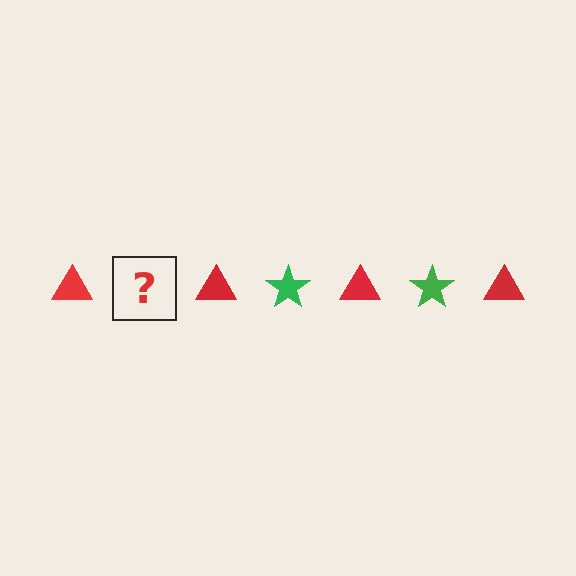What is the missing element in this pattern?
The missing element is a green star.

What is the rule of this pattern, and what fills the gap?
The rule is that the pattern alternates between red triangle and green star. The gap should be filled with a green star.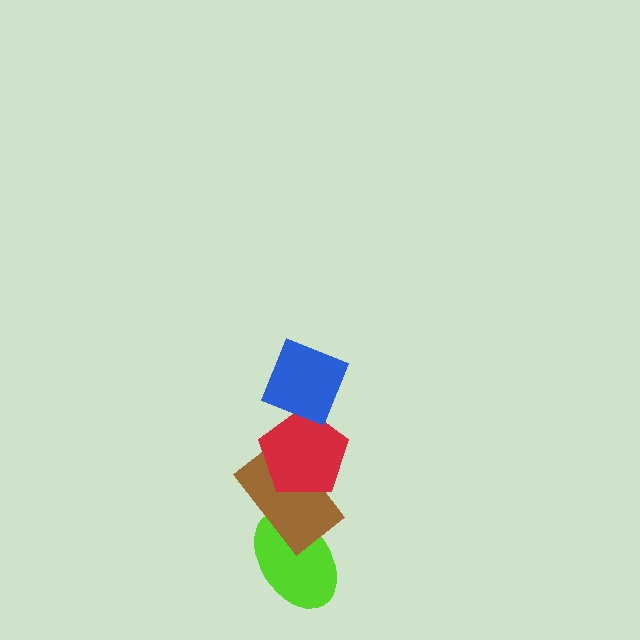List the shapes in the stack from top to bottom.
From top to bottom: the blue diamond, the red pentagon, the brown rectangle, the lime ellipse.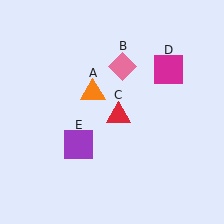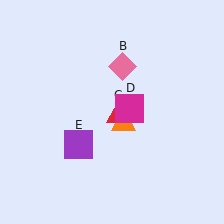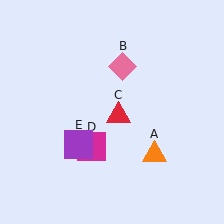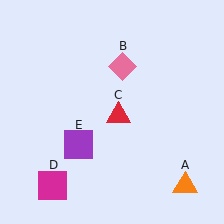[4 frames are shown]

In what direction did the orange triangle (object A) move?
The orange triangle (object A) moved down and to the right.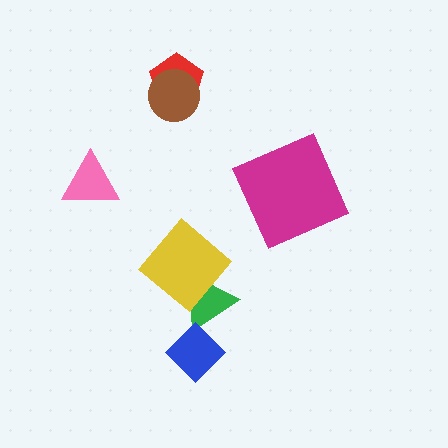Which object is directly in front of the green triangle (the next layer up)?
The blue diamond is directly in front of the green triangle.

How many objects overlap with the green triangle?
2 objects overlap with the green triangle.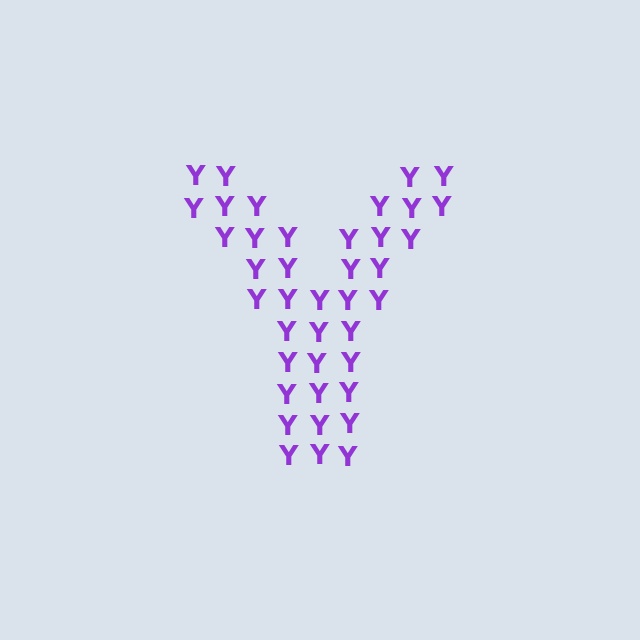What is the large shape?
The large shape is the letter Y.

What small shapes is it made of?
It is made of small letter Y's.